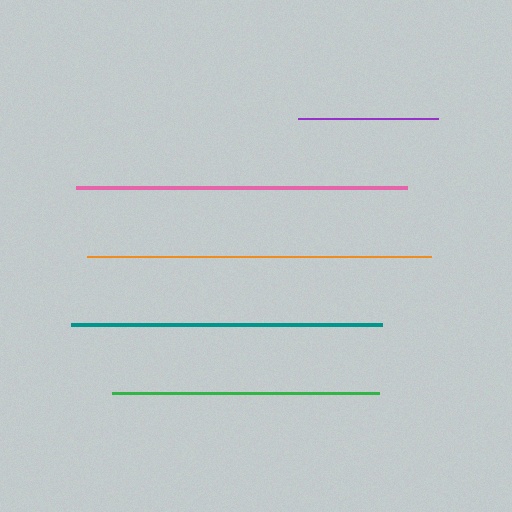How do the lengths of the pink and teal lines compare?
The pink and teal lines are approximately the same length.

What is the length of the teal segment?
The teal segment is approximately 312 pixels long.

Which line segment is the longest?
The orange line is the longest at approximately 344 pixels.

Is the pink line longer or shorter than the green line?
The pink line is longer than the green line.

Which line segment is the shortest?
The purple line is the shortest at approximately 140 pixels.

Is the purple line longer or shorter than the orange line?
The orange line is longer than the purple line.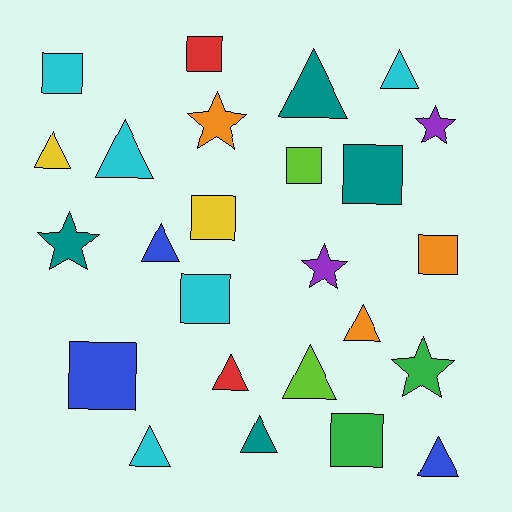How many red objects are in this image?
There are 2 red objects.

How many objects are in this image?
There are 25 objects.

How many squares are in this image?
There are 9 squares.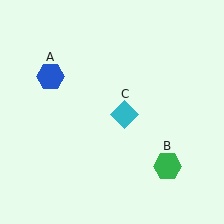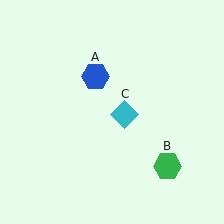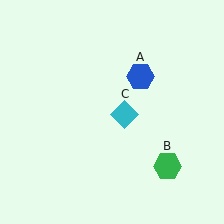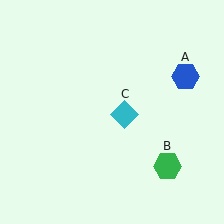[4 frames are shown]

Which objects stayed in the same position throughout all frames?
Green hexagon (object B) and cyan diamond (object C) remained stationary.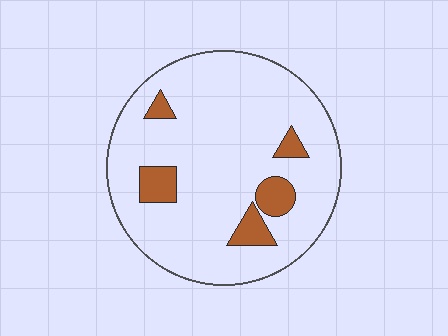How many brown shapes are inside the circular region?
5.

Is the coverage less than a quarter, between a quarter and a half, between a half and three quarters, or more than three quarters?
Less than a quarter.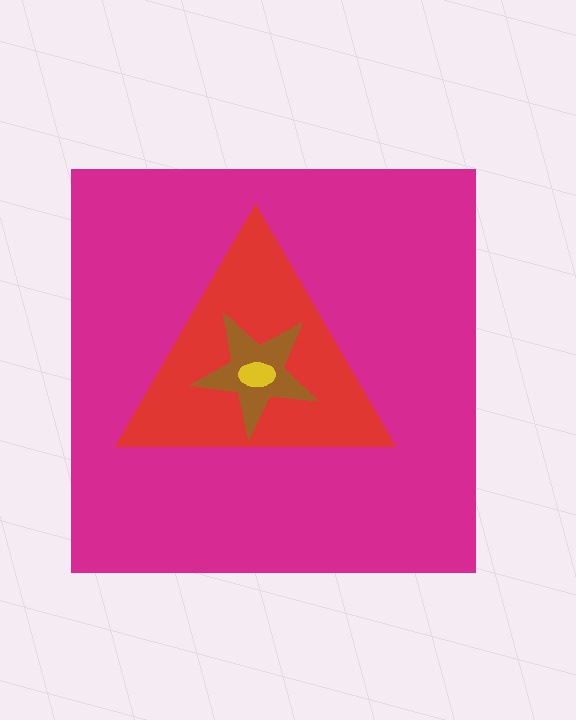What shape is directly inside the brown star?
The yellow ellipse.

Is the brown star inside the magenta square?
Yes.